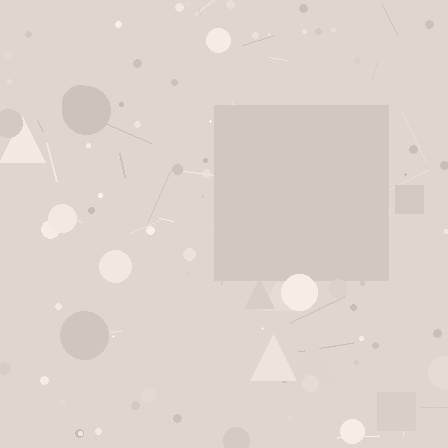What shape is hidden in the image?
A square is hidden in the image.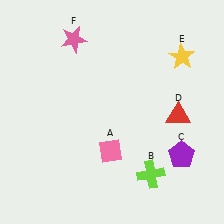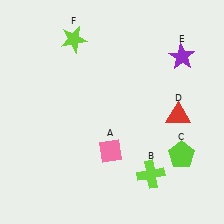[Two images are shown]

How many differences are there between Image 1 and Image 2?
There are 3 differences between the two images.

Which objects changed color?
C changed from purple to lime. E changed from yellow to purple. F changed from pink to lime.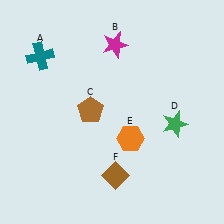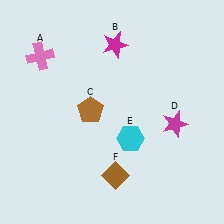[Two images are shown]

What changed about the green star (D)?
In Image 1, D is green. In Image 2, it changed to magenta.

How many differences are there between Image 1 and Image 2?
There are 3 differences between the two images.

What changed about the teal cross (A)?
In Image 1, A is teal. In Image 2, it changed to pink.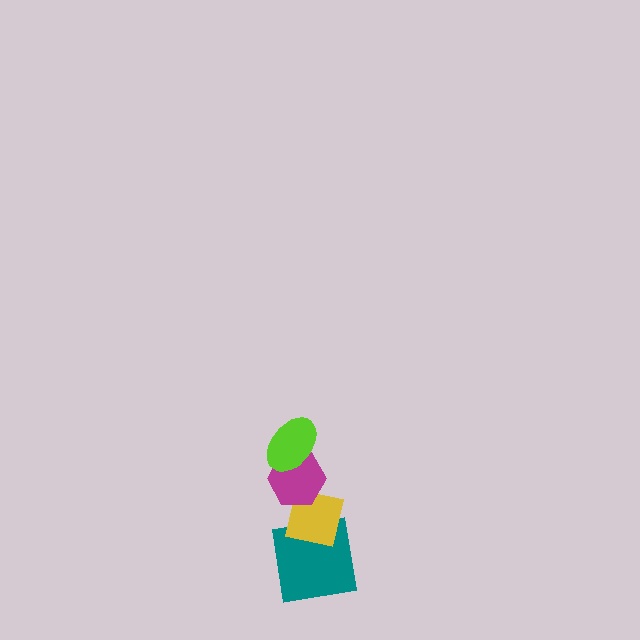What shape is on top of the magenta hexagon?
The lime ellipse is on top of the magenta hexagon.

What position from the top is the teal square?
The teal square is 4th from the top.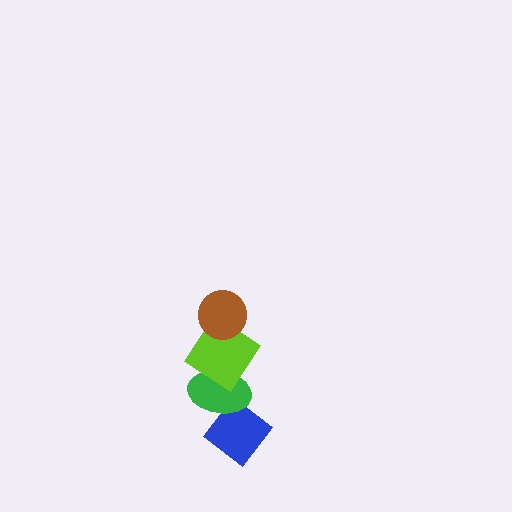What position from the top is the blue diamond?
The blue diamond is 4th from the top.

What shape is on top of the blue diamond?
The green ellipse is on top of the blue diamond.